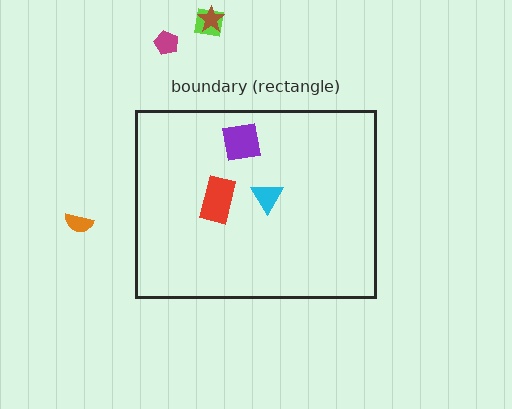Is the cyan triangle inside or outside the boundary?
Inside.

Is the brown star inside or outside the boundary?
Outside.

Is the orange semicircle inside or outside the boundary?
Outside.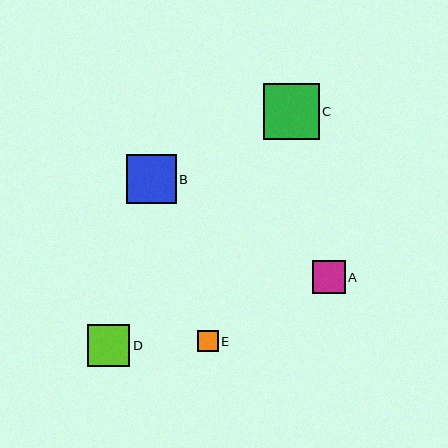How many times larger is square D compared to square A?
Square D is approximately 1.3 times the size of square A.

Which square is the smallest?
Square E is the smallest with a size of approximately 21 pixels.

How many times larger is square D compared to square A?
Square D is approximately 1.3 times the size of square A.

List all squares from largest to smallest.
From largest to smallest: C, B, D, A, E.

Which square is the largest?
Square C is the largest with a size of approximately 56 pixels.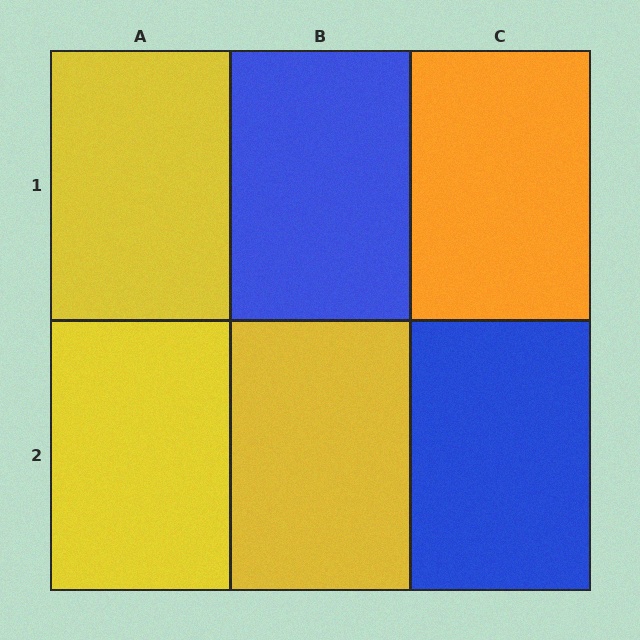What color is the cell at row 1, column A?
Yellow.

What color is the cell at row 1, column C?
Orange.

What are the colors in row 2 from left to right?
Yellow, yellow, blue.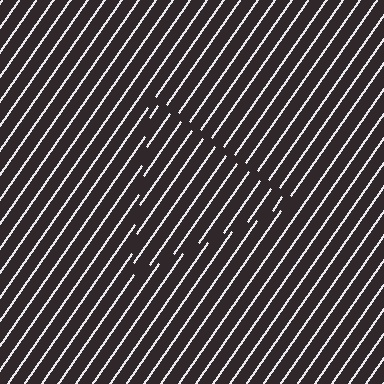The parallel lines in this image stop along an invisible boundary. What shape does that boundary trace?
An illusory triangle. The interior of the shape contains the same grating, shifted by half a period — the contour is defined by the phase discontinuity where line-ends from the inner and outer gratings abut.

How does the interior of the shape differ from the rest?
The interior of the shape contains the same grating, shifted by half a period — the contour is defined by the phase discontinuity where line-ends from the inner and outer gratings abut.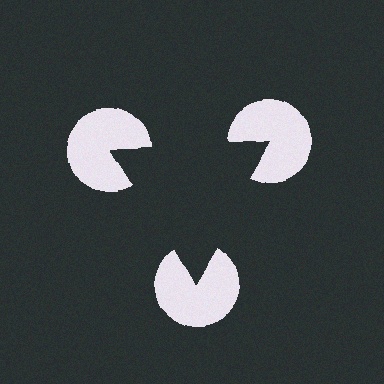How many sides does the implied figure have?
3 sides.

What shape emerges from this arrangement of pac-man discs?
An illusory triangle — its edges are inferred from the aligned wedge cuts in the pac-man discs, not physically drawn.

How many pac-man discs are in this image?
There are 3 — one at each vertex of the illusory triangle.